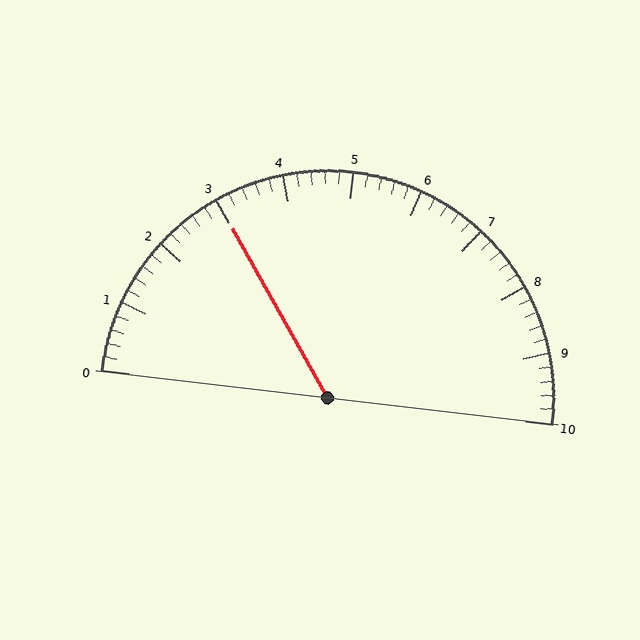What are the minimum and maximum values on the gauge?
The gauge ranges from 0 to 10.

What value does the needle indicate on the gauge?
The needle indicates approximately 3.0.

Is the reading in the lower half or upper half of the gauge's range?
The reading is in the lower half of the range (0 to 10).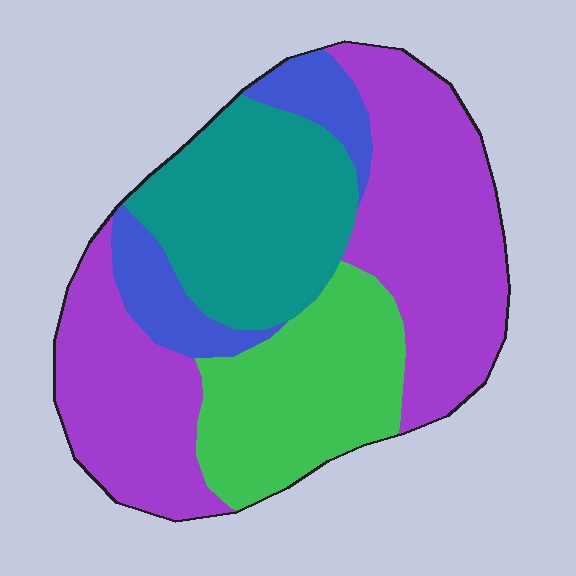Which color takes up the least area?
Blue, at roughly 10%.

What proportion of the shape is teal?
Teal covers around 25% of the shape.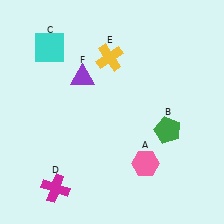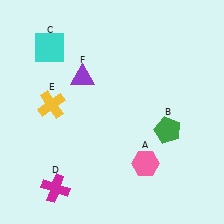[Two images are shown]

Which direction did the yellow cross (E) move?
The yellow cross (E) moved left.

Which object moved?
The yellow cross (E) moved left.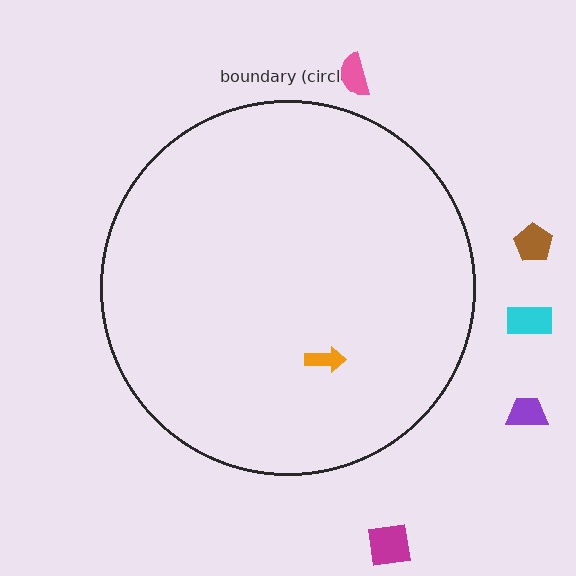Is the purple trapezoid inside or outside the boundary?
Outside.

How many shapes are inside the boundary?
1 inside, 5 outside.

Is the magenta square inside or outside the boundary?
Outside.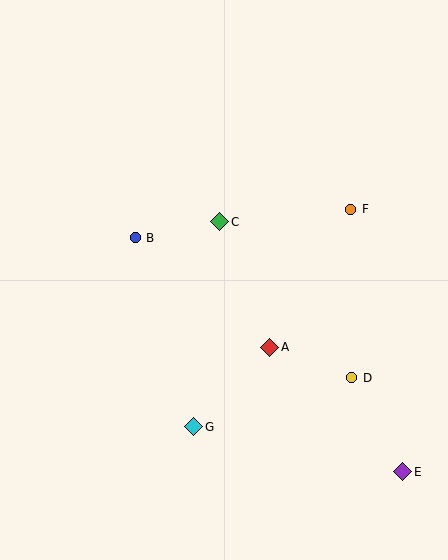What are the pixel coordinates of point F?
Point F is at (351, 209).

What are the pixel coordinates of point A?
Point A is at (270, 347).